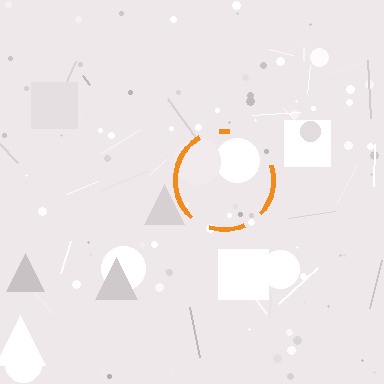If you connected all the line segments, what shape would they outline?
They would outline a circle.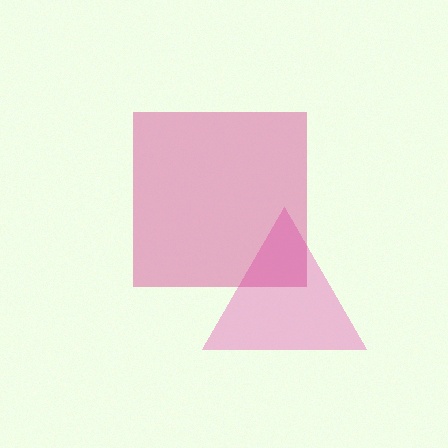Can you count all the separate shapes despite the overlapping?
Yes, there are 2 separate shapes.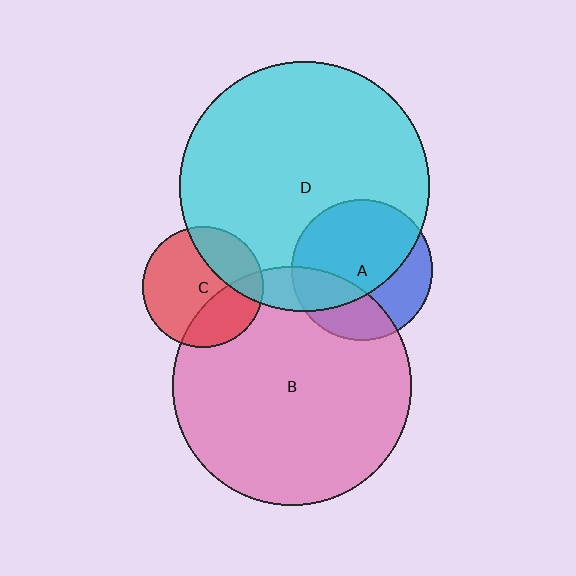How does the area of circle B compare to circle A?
Approximately 2.9 times.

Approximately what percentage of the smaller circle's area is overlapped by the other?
Approximately 10%.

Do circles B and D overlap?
Yes.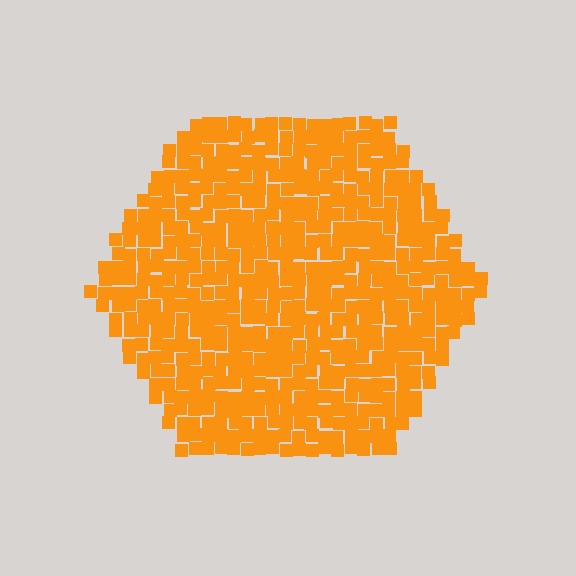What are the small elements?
The small elements are squares.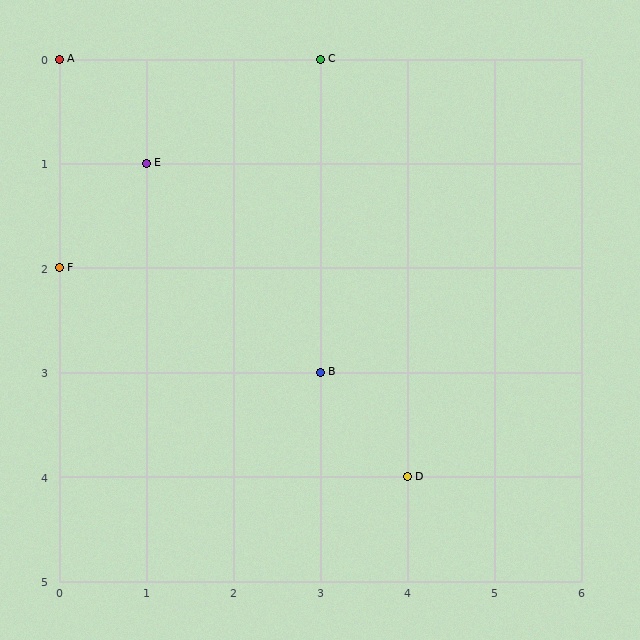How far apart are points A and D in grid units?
Points A and D are 4 columns and 4 rows apart (about 5.7 grid units diagonally).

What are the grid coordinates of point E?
Point E is at grid coordinates (1, 1).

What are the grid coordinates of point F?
Point F is at grid coordinates (0, 2).